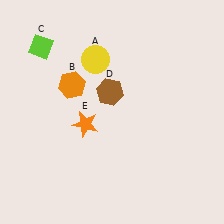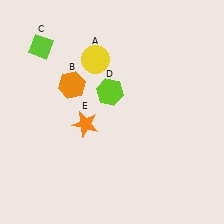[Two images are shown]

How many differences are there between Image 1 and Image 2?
There is 1 difference between the two images.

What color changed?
The hexagon (D) changed from brown in Image 1 to lime in Image 2.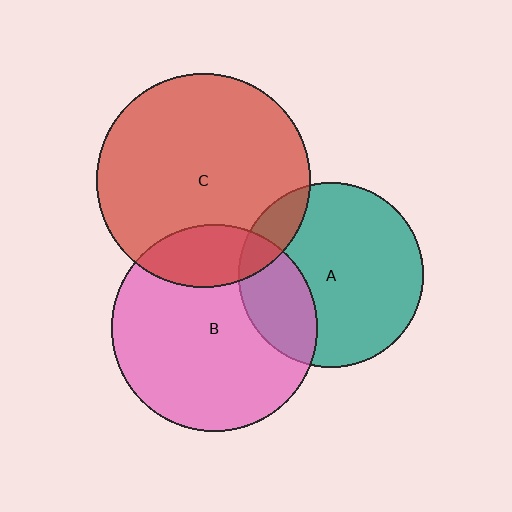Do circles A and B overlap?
Yes.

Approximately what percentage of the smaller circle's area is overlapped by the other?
Approximately 25%.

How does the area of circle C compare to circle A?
Approximately 1.3 times.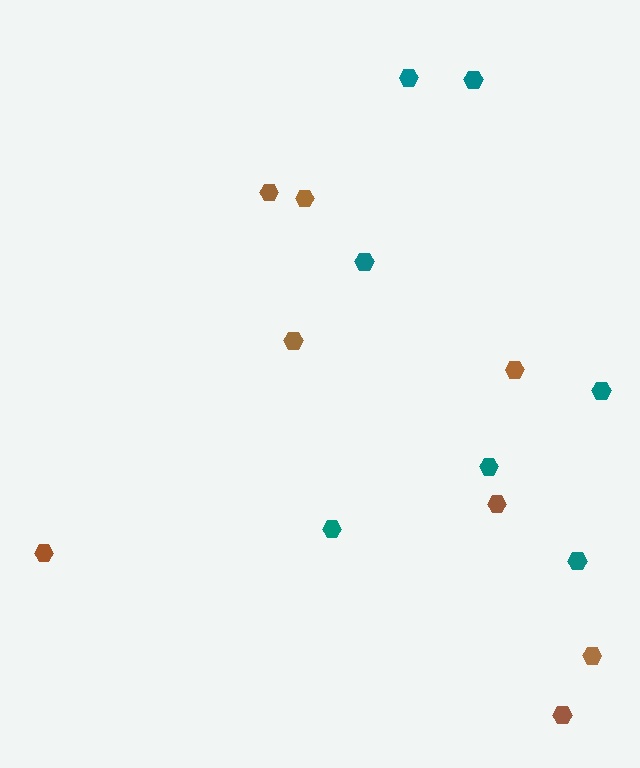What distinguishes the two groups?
There are 2 groups: one group of brown hexagons (8) and one group of teal hexagons (7).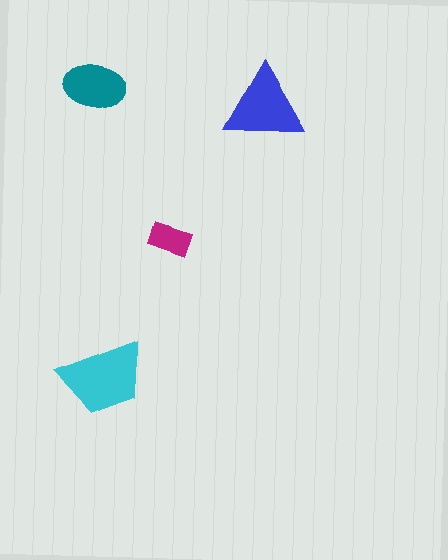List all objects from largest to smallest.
The cyan trapezoid, the blue triangle, the teal ellipse, the magenta rectangle.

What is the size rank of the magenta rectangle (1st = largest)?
4th.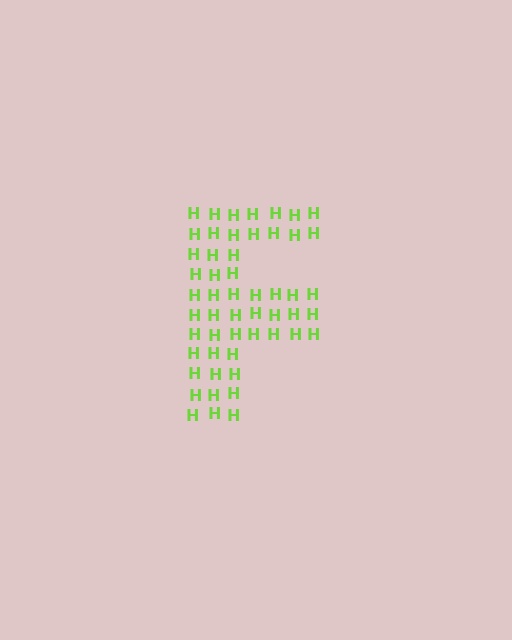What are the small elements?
The small elements are letter H's.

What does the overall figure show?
The overall figure shows the letter F.